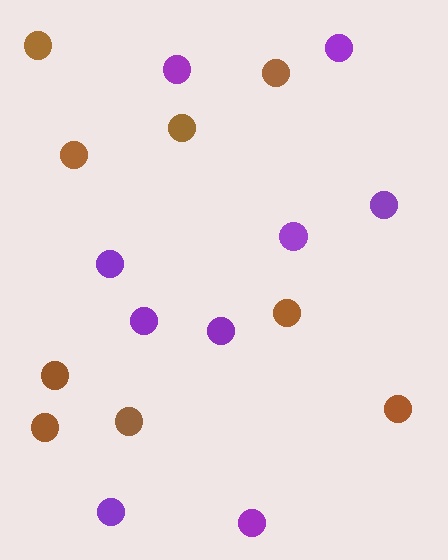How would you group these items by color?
There are 2 groups: one group of purple circles (9) and one group of brown circles (9).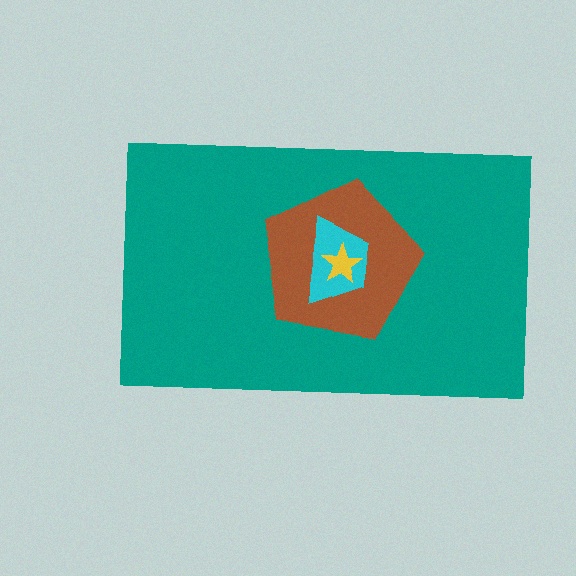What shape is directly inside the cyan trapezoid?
The yellow star.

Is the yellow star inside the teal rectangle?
Yes.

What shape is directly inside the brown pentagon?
The cyan trapezoid.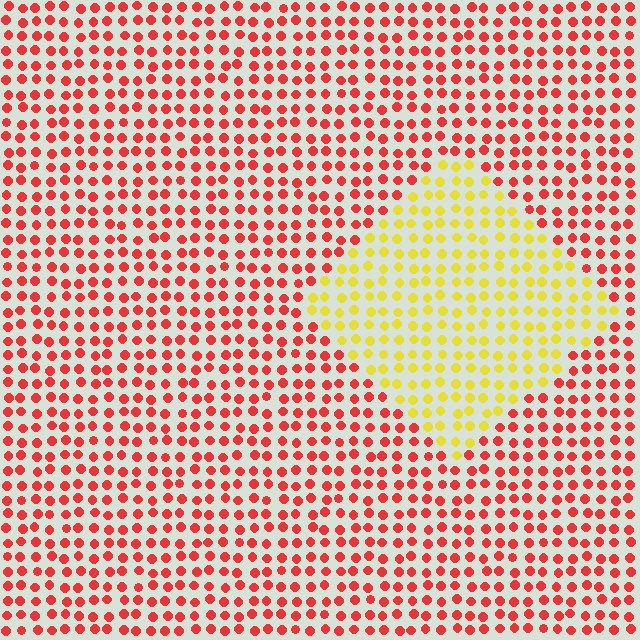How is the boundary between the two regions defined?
The boundary is defined purely by a slight shift in hue (about 60 degrees). Spacing, size, and orientation are identical on both sides.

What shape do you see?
I see a diamond.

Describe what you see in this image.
The image is filled with small red elements in a uniform arrangement. A diamond-shaped region is visible where the elements are tinted to a slightly different hue, forming a subtle color boundary.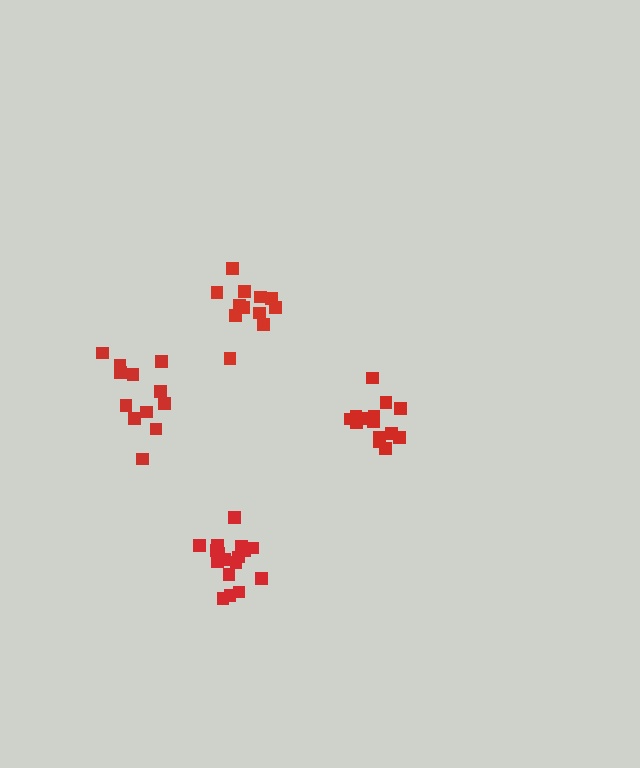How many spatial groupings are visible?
There are 4 spatial groupings.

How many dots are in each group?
Group 1: 12 dots, Group 2: 14 dots, Group 3: 12 dots, Group 4: 17 dots (55 total).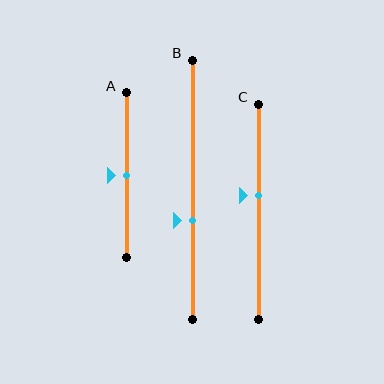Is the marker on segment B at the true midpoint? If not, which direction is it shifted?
No, the marker on segment B is shifted downward by about 12% of the segment length.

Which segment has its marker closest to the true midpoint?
Segment A has its marker closest to the true midpoint.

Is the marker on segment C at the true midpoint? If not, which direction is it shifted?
No, the marker on segment C is shifted upward by about 8% of the segment length.